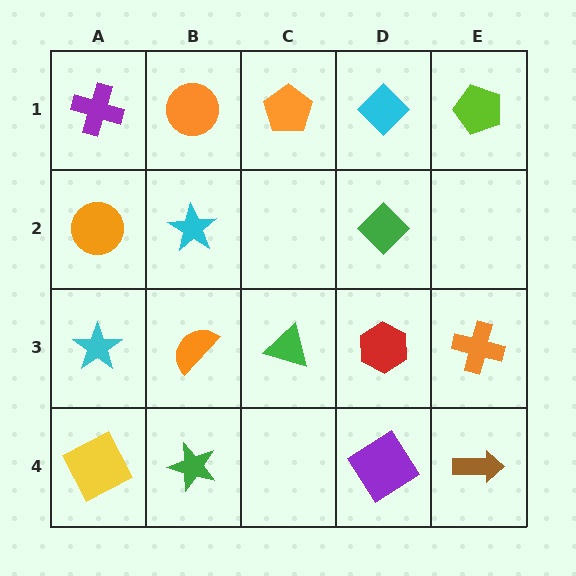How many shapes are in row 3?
5 shapes.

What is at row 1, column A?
A purple cross.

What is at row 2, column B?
A cyan star.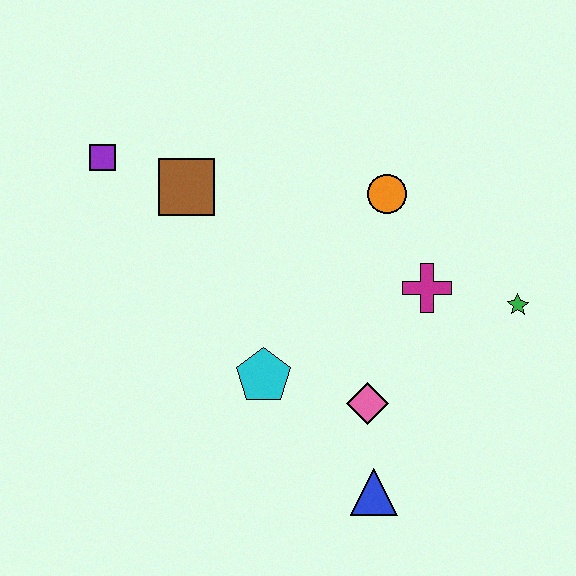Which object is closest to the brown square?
The purple square is closest to the brown square.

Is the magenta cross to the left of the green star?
Yes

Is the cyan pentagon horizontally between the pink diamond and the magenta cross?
No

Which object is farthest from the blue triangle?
The purple square is farthest from the blue triangle.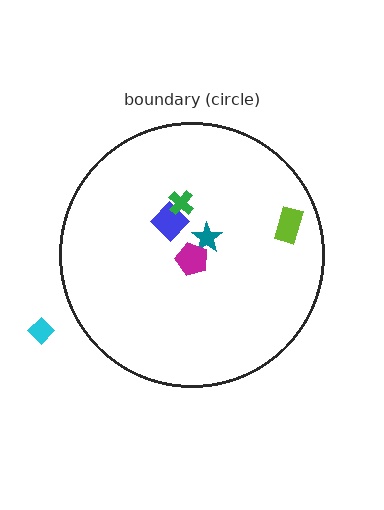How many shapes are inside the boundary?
5 inside, 1 outside.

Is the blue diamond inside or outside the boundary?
Inside.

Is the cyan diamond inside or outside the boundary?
Outside.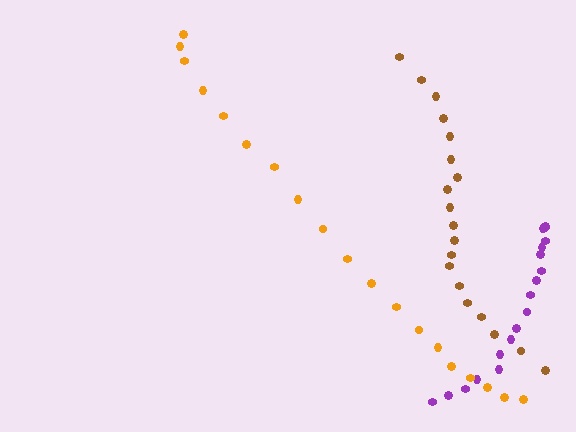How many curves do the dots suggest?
There are 3 distinct paths.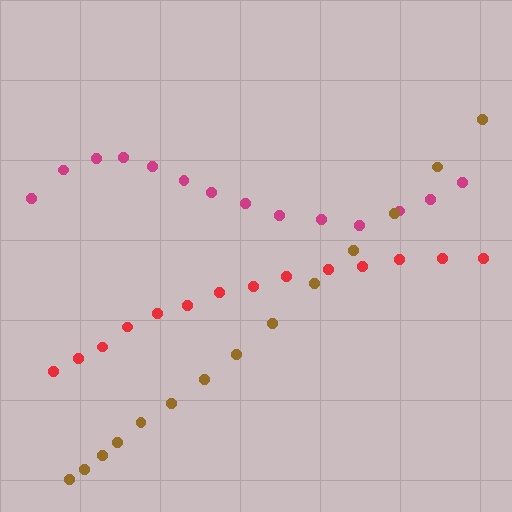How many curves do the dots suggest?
There are 3 distinct paths.